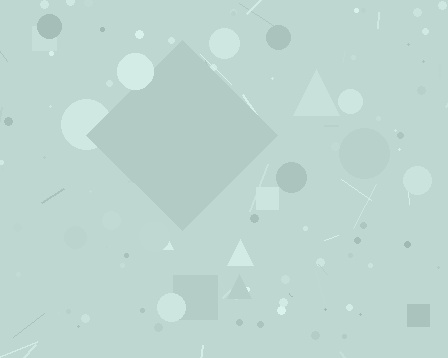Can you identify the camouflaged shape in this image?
The camouflaged shape is a diamond.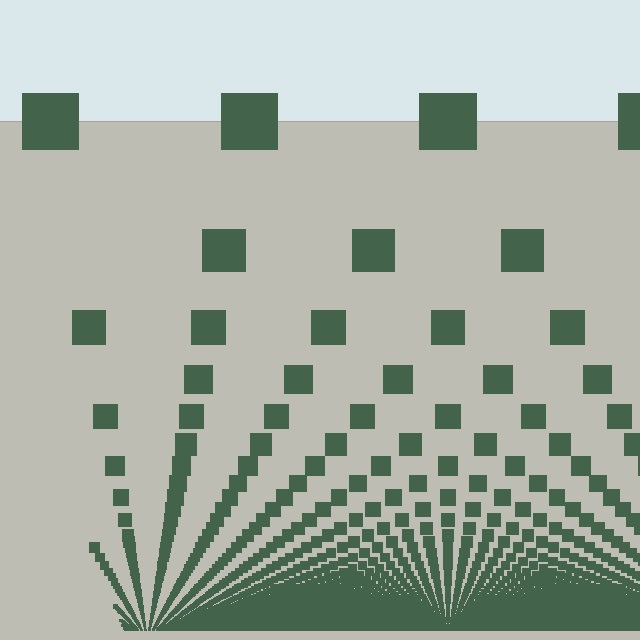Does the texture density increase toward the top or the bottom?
Density increases toward the bottom.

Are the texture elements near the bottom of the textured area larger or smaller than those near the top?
Smaller. The gradient is inverted — elements near the bottom are smaller and denser.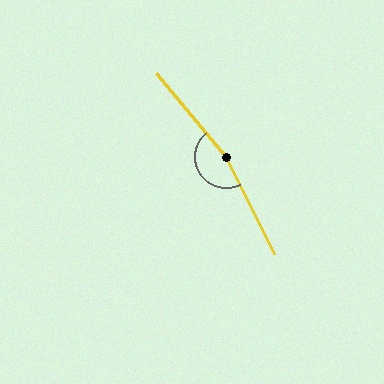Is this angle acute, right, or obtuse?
It is obtuse.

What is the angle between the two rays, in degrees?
Approximately 167 degrees.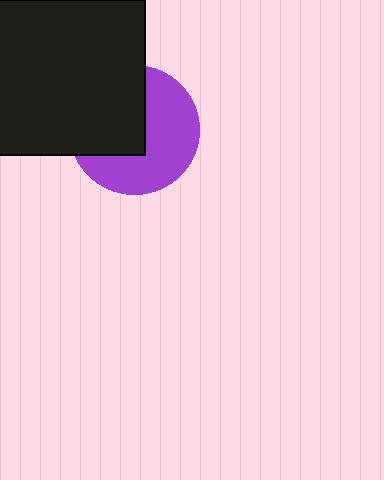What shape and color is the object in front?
The object in front is a black rectangle.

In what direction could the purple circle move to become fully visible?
The purple circle could move toward the lower-right. That would shift it out from behind the black rectangle entirely.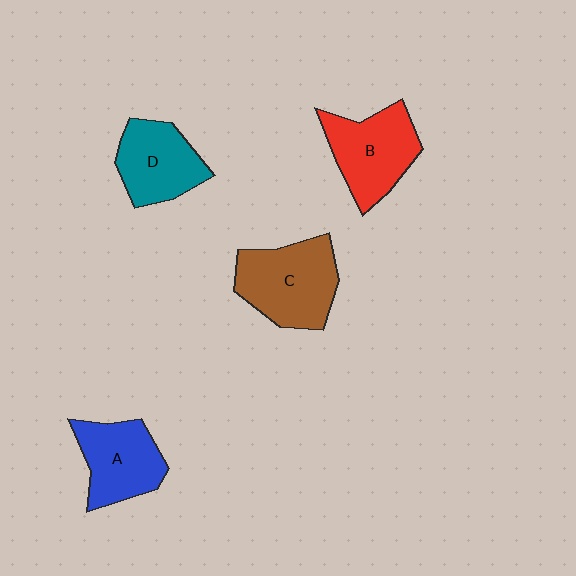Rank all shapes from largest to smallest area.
From largest to smallest: C (brown), B (red), A (blue), D (teal).